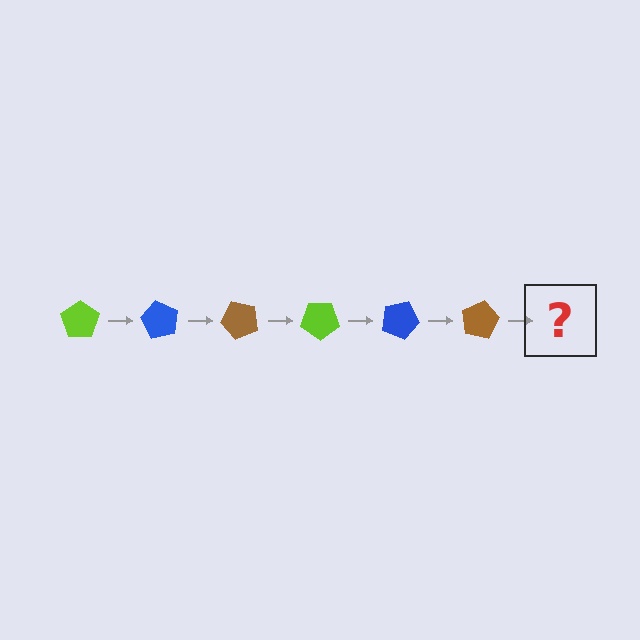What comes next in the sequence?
The next element should be a lime pentagon, rotated 360 degrees from the start.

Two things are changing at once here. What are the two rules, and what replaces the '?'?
The two rules are that it rotates 60 degrees each step and the color cycles through lime, blue, and brown. The '?' should be a lime pentagon, rotated 360 degrees from the start.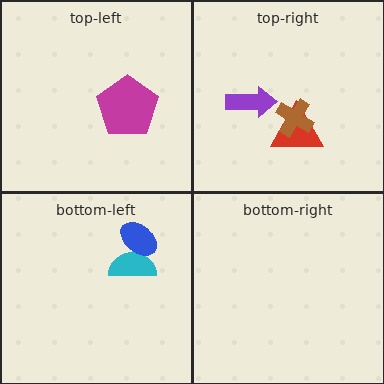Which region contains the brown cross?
The top-right region.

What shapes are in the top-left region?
The magenta pentagon.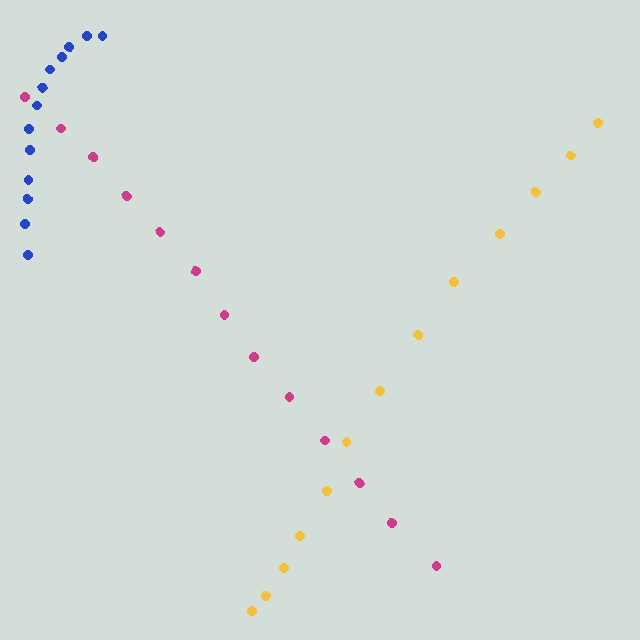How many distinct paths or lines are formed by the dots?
There are 3 distinct paths.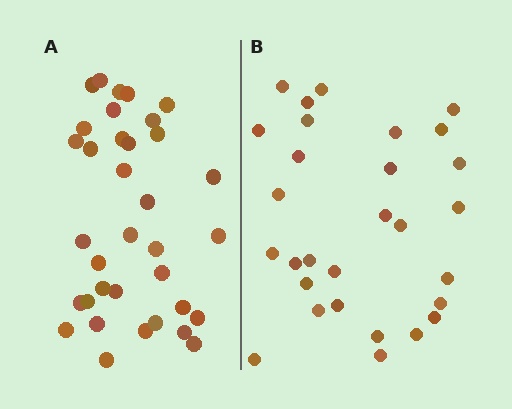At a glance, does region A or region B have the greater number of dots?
Region A (the left region) has more dots.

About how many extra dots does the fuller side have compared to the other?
Region A has about 6 more dots than region B.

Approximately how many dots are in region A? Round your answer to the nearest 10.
About 40 dots. (The exact count is 35, which rounds to 40.)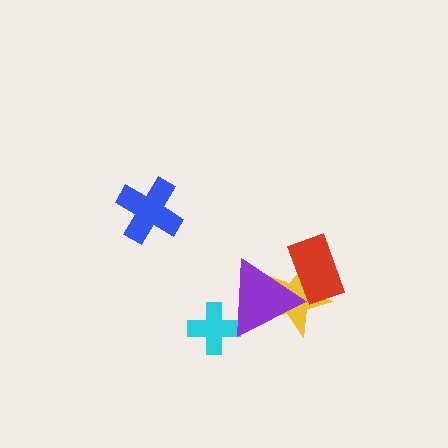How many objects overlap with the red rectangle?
2 objects overlap with the red rectangle.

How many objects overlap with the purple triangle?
3 objects overlap with the purple triangle.